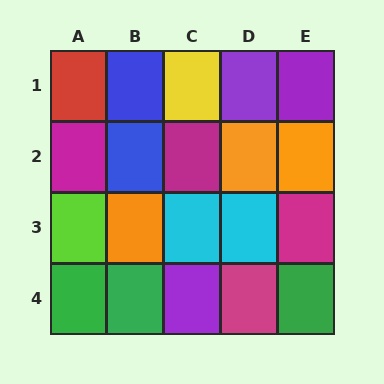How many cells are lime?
1 cell is lime.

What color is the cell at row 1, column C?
Yellow.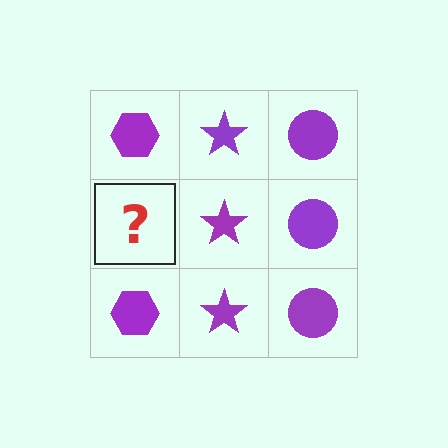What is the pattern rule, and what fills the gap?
The rule is that each column has a consistent shape. The gap should be filled with a purple hexagon.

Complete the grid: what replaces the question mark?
The question mark should be replaced with a purple hexagon.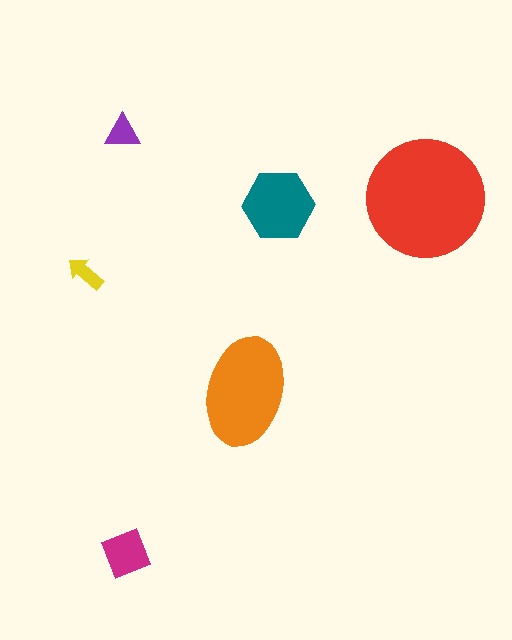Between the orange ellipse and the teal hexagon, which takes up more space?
The orange ellipse.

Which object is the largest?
The red circle.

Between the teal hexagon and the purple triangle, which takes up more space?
The teal hexagon.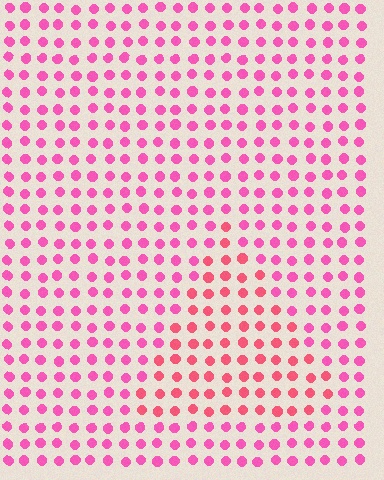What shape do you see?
I see a triangle.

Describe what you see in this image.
The image is filled with small pink elements in a uniform arrangement. A triangle-shaped region is visible where the elements are tinted to a slightly different hue, forming a subtle color boundary.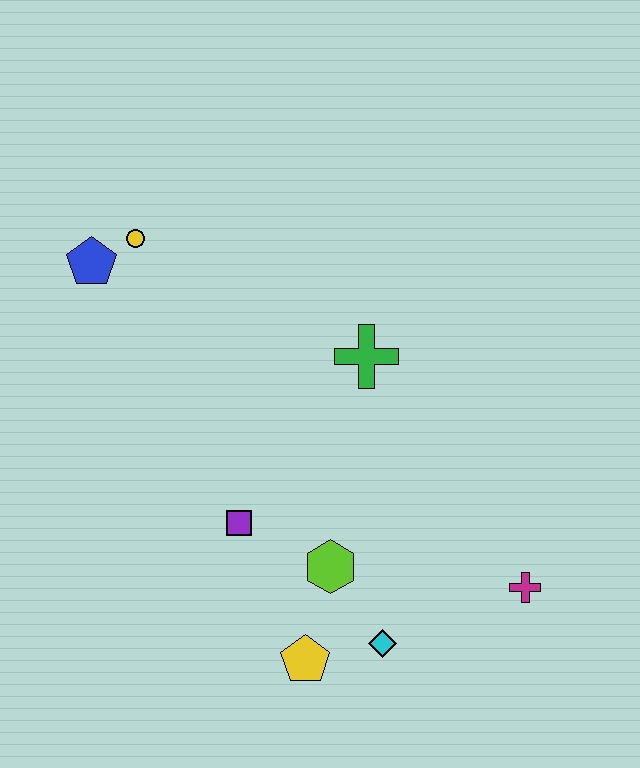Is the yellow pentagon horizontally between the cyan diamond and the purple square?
Yes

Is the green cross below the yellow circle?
Yes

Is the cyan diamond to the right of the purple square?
Yes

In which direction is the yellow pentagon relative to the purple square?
The yellow pentagon is below the purple square.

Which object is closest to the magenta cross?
The cyan diamond is closest to the magenta cross.